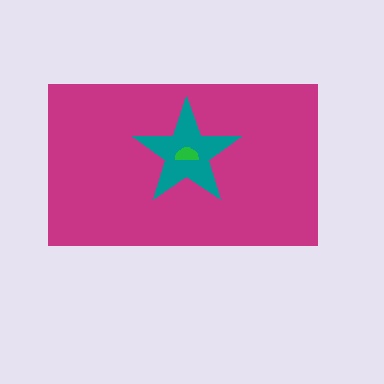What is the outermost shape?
The magenta rectangle.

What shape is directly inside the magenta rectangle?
The teal star.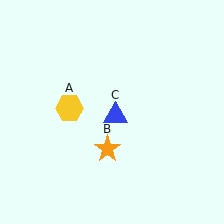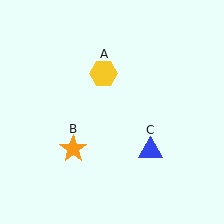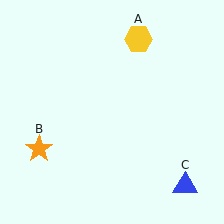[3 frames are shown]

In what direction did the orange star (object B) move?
The orange star (object B) moved left.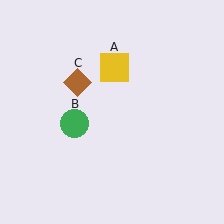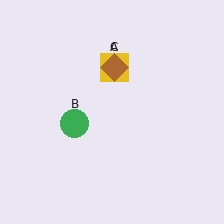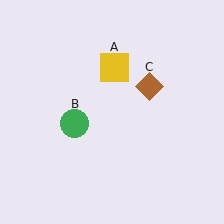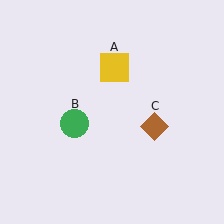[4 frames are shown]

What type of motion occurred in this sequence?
The brown diamond (object C) rotated clockwise around the center of the scene.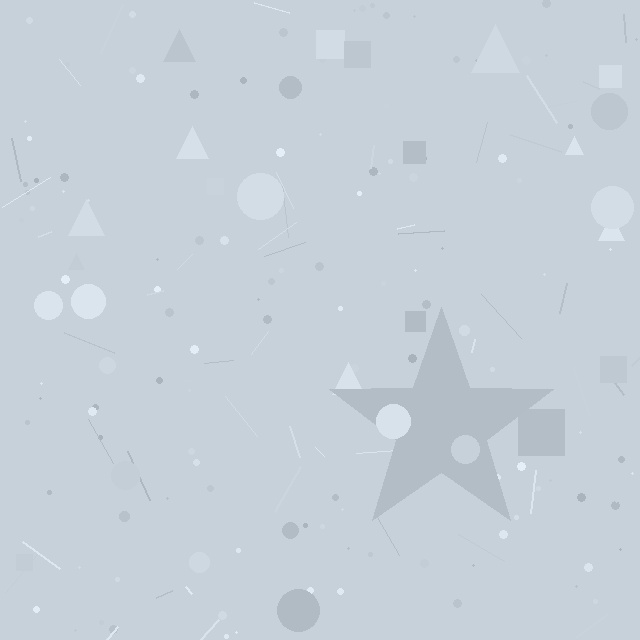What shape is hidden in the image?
A star is hidden in the image.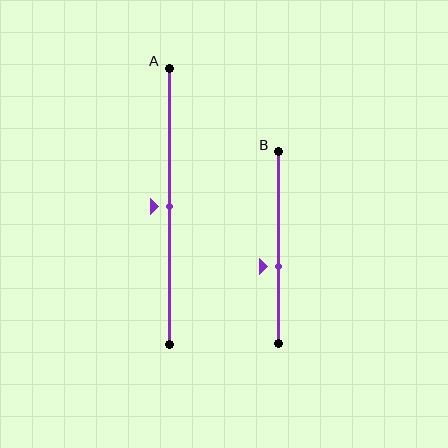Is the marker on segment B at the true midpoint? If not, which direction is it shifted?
No, the marker on segment B is shifted downward by about 10% of the segment length.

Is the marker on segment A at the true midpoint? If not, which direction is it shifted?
Yes, the marker on segment A is at the true midpoint.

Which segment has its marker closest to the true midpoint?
Segment A has its marker closest to the true midpoint.